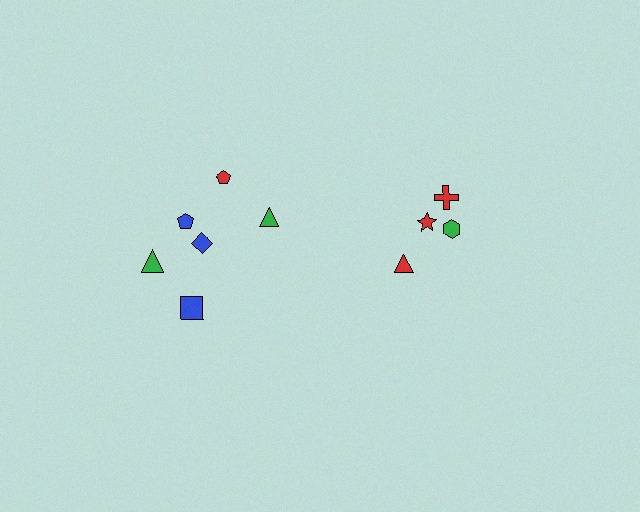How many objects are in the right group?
There are 4 objects.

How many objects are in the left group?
There are 6 objects.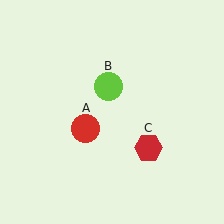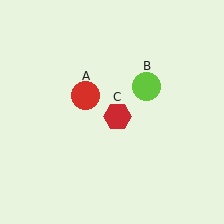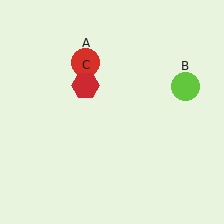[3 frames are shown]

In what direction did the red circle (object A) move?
The red circle (object A) moved up.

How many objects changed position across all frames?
3 objects changed position: red circle (object A), lime circle (object B), red hexagon (object C).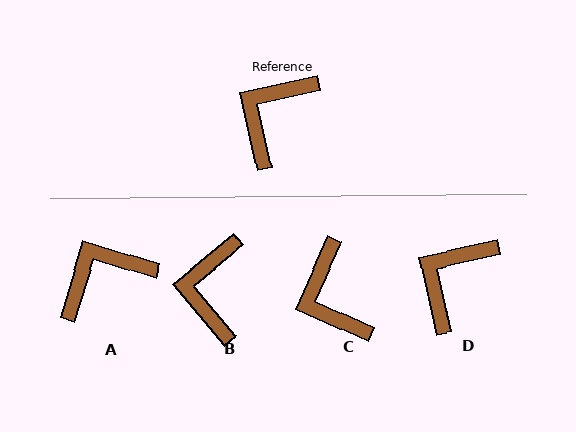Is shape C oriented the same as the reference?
No, it is off by about 53 degrees.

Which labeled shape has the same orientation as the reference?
D.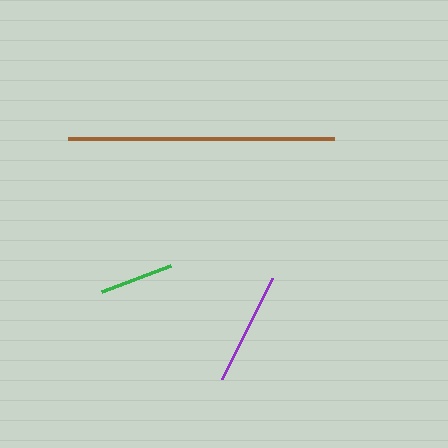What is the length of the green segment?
The green segment is approximately 74 pixels long.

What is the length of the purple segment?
The purple segment is approximately 113 pixels long.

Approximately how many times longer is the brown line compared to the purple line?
The brown line is approximately 2.4 times the length of the purple line.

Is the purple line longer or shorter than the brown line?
The brown line is longer than the purple line.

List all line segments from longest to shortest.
From longest to shortest: brown, purple, green.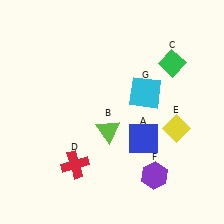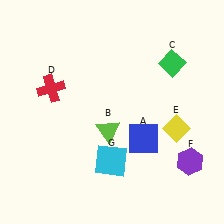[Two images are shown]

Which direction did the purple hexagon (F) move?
The purple hexagon (F) moved right.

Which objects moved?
The objects that moved are: the red cross (D), the purple hexagon (F), the cyan square (G).